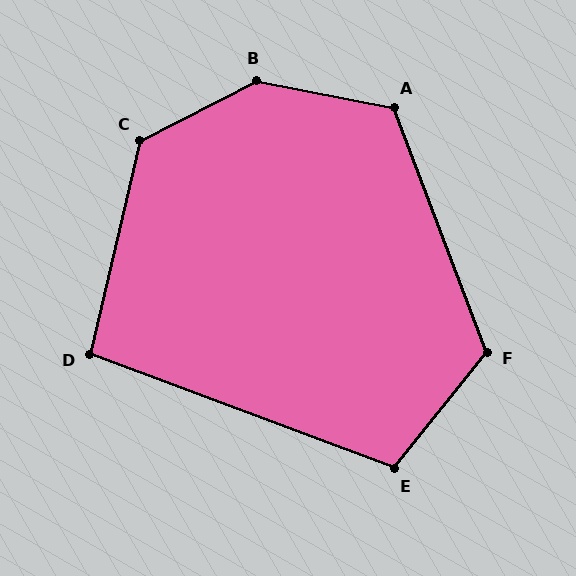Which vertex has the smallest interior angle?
D, at approximately 97 degrees.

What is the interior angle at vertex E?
Approximately 108 degrees (obtuse).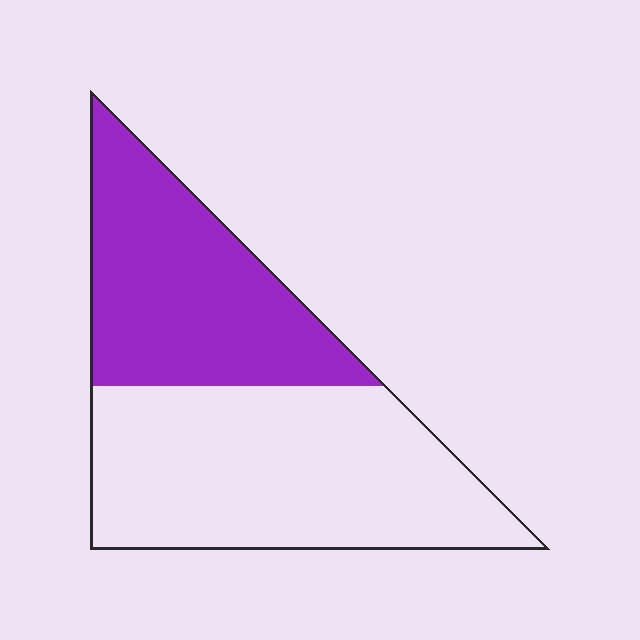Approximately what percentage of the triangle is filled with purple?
Approximately 40%.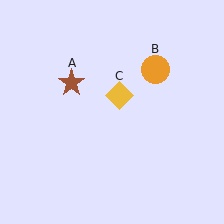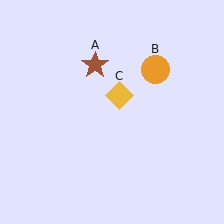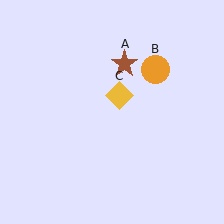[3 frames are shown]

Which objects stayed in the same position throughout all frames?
Orange circle (object B) and yellow diamond (object C) remained stationary.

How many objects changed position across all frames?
1 object changed position: brown star (object A).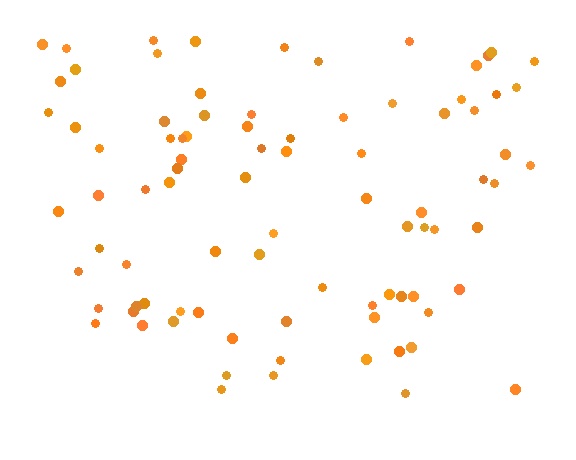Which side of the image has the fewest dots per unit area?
The bottom.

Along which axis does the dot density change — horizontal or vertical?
Vertical.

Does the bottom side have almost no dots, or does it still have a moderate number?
Still a moderate number, just noticeably fewer than the top.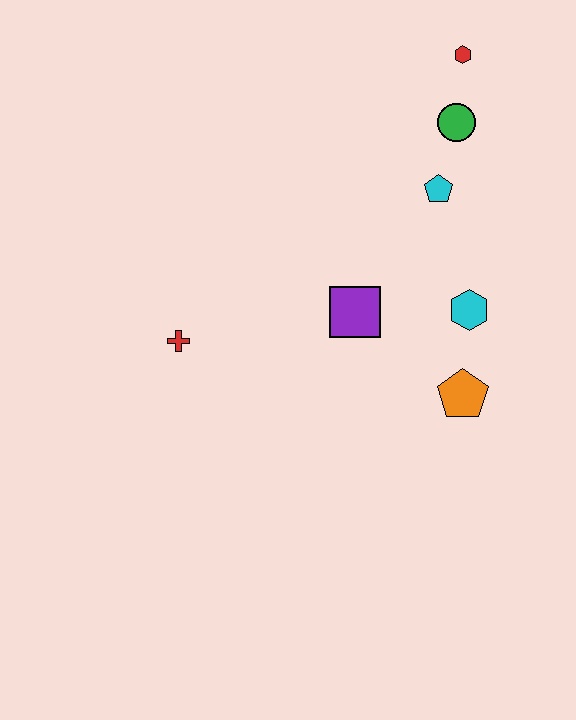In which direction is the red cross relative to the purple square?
The red cross is to the left of the purple square.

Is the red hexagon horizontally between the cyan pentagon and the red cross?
No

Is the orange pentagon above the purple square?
No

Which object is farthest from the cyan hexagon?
The red cross is farthest from the cyan hexagon.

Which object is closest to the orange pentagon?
The cyan hexagon is closest to the orange pentagon.